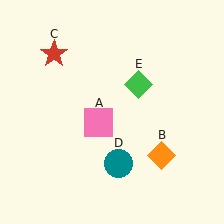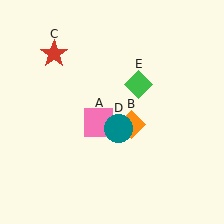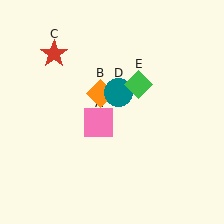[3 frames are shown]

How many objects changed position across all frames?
2 objects changed position: orange diamond (object B), teal circle (object D).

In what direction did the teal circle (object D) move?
The teal circle (object D) moved up.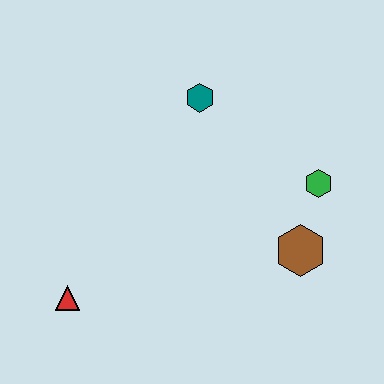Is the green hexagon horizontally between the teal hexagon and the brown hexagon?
No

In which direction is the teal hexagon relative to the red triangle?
The teal hexagon is above the red triangle.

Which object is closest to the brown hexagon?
The green hexagon is closest to the brown hexagon.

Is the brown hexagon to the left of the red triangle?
No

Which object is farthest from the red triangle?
The green hexagon is farthest from the red triangle.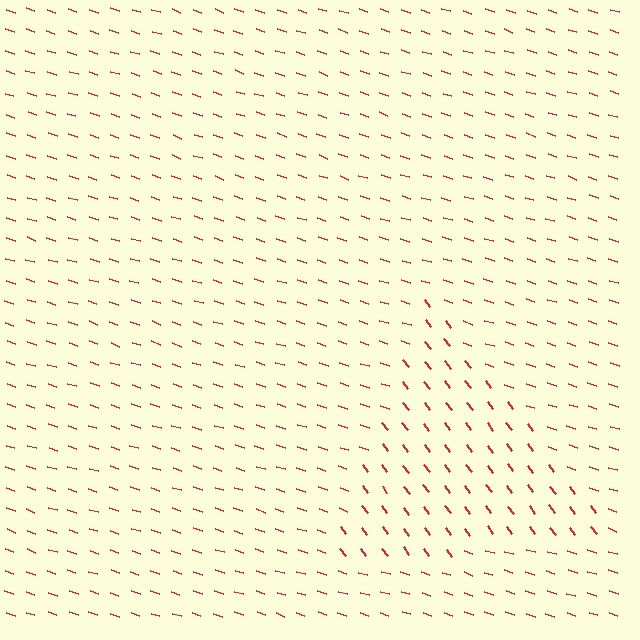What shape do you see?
I see a triangle.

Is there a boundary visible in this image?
Yes, there is a texture boundary formed by a change in line orientation.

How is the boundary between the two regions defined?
The boundary is defined purely by a change in line orientation (approximately 35 degrees difference). All lines are the same color and thickness.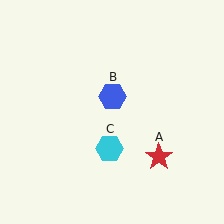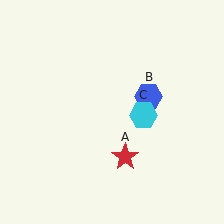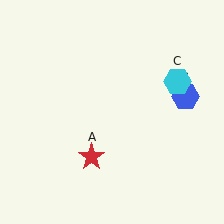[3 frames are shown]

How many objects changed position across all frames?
3 objects changed position: red star (object A), blue hexagon (object B), cyan hexagon (object C).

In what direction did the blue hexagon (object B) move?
The blue hexagon (object B) moved right.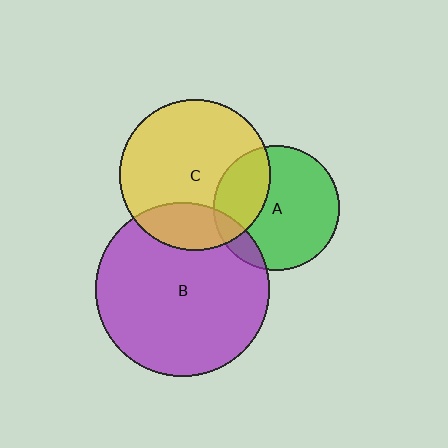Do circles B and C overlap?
Yes.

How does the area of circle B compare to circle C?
Approximately 1.3 times.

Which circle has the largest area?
Circle B (purple).